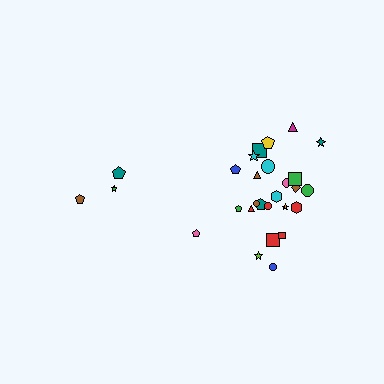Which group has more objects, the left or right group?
The right group.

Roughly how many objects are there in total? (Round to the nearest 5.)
Roughly 30 objects in total.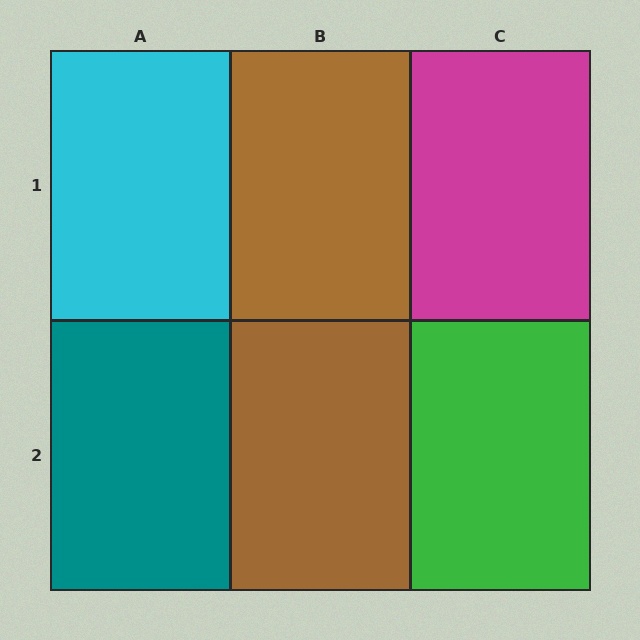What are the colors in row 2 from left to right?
Teal, brown, green.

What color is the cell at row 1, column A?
Cyan.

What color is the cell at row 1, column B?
Brown.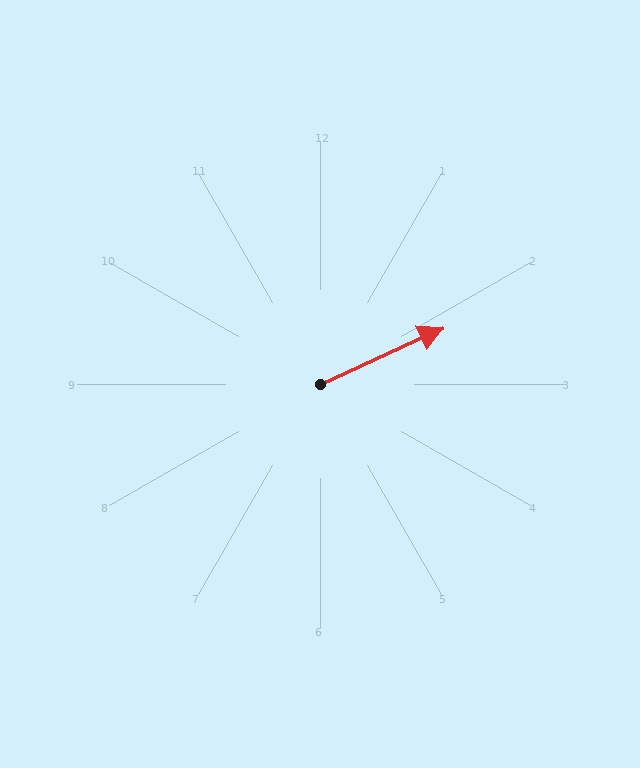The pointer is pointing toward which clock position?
Roughly 2 o'clock.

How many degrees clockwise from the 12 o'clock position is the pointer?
Approximately 65 degrees.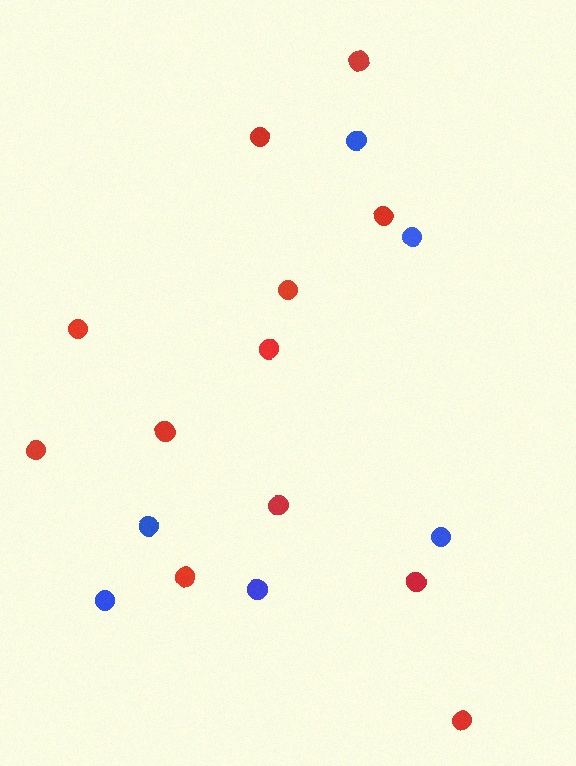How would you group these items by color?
There are 2 groups: one group of red circles (12) and one group of blue circles (6).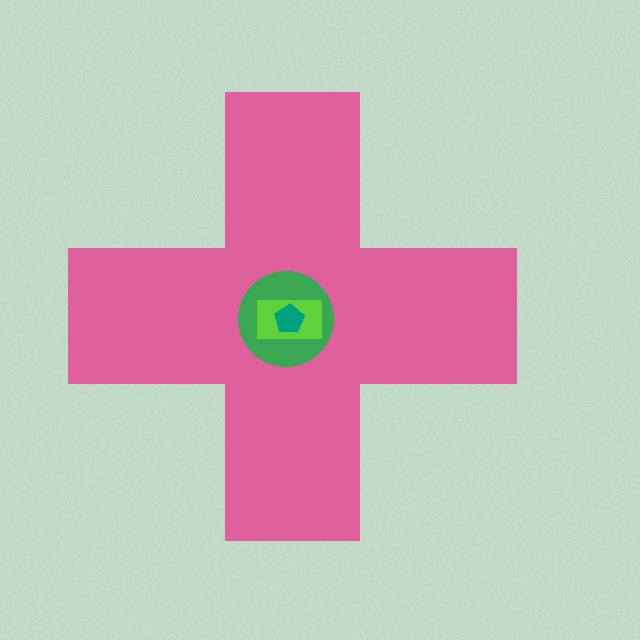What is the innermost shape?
The teal pentagon.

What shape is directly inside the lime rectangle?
The teal pentagon.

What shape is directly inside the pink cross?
The green circle.